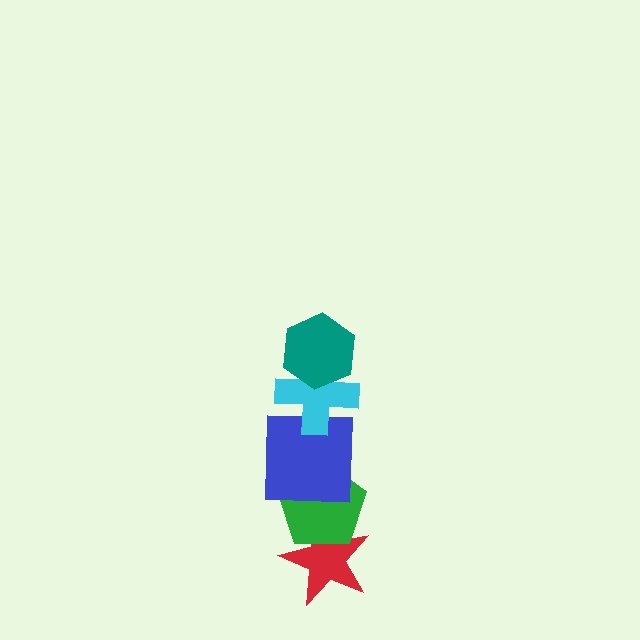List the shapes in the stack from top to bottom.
From top to bottom: the teal hexagon, the cyan cross, the blue square, the green pentagon, the red star.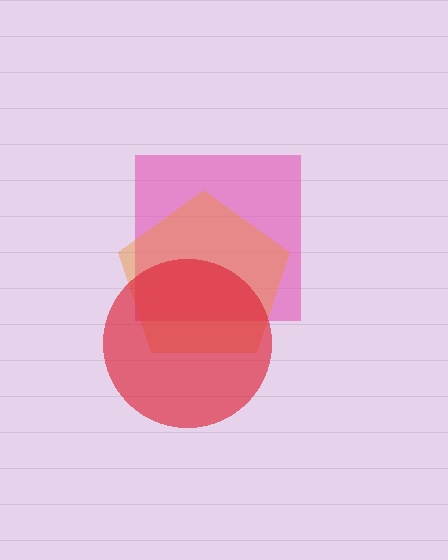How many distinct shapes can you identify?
There are 3 distinct shapes: a pink square, an orange pentagon, a red circle.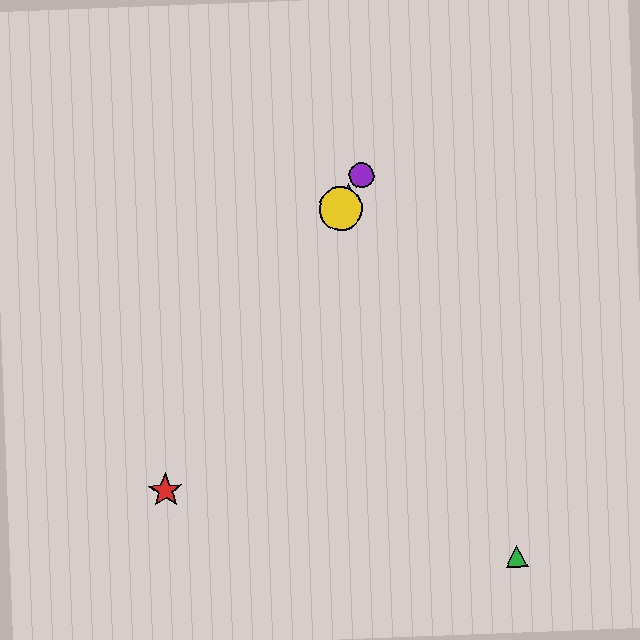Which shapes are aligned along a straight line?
The red star, the blue triangle, the yellow circle, the purple circle are aligned along a straight line.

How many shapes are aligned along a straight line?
4 shapes (the red star, the blue triangle, the yellow circle, the purple circle) are aligned along a straight line.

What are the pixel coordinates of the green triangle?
The green triangle is at (517, 556).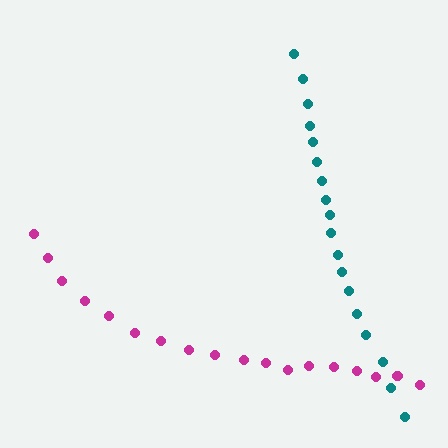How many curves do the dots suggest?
There are 2 distinct paths.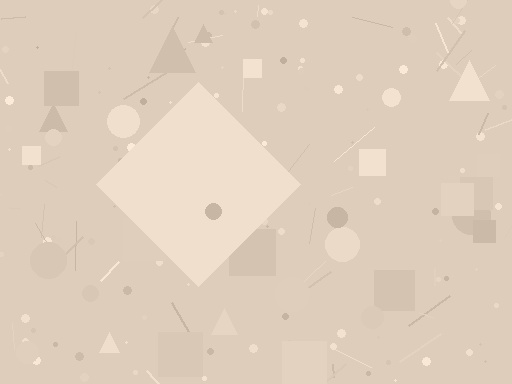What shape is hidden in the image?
A diamond is hidden in the image.